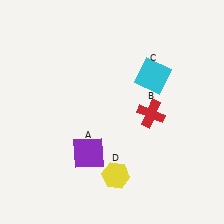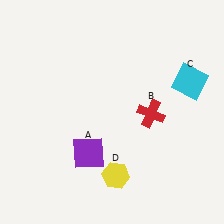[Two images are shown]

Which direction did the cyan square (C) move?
The cyan square (C) moved right.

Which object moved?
The cyan square (C) moved right.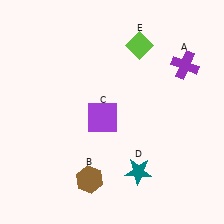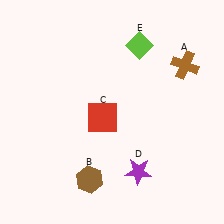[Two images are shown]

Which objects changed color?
A changed from purple to brown. C changed from purple to red. D changed from teal to purple.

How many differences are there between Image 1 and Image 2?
There are 3 differences between the two images.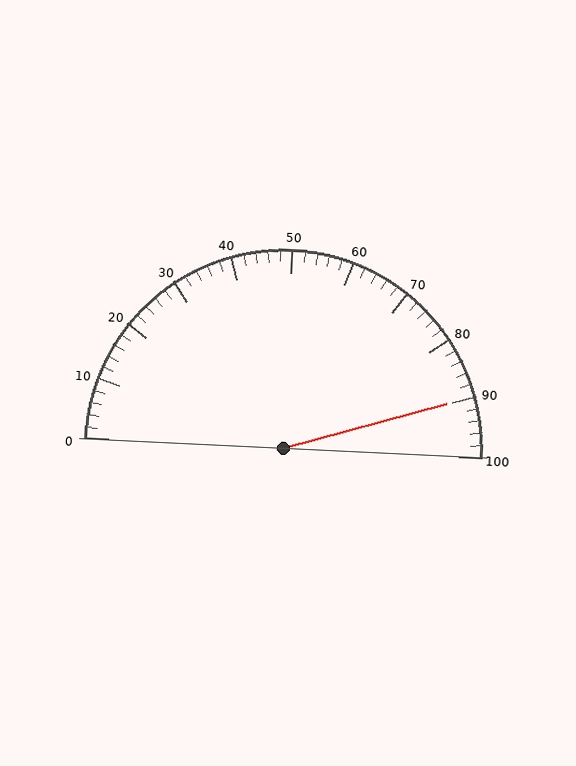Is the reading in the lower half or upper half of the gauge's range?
The reading is in the upper half of the range (0 to 100).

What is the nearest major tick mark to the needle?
The nearest major tick mark is 90.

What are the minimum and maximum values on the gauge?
The gauge ranges from 0 to 100.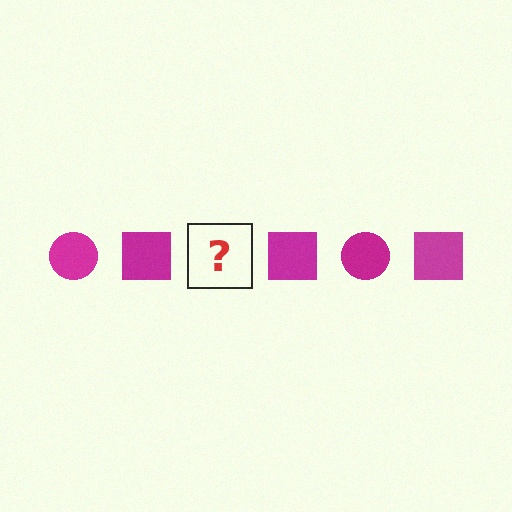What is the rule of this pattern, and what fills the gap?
The rule is that the pattern cycles through circle, square shapes in magenta. The gap should be filled with a magenta circle.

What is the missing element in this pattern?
The missing element is a magenta circle.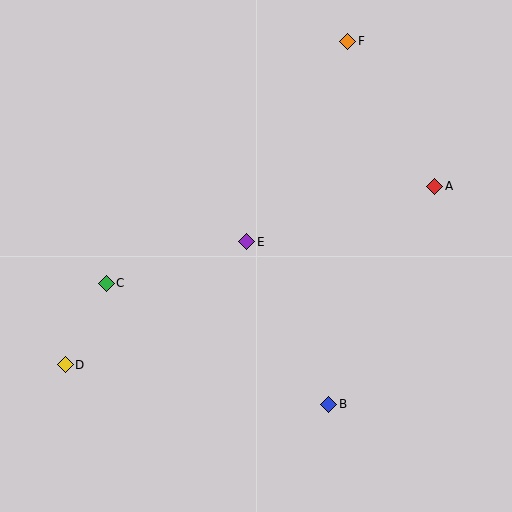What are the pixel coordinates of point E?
Point E is at (247, 242).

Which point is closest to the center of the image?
Point E at (247, 242) is closest to the center.